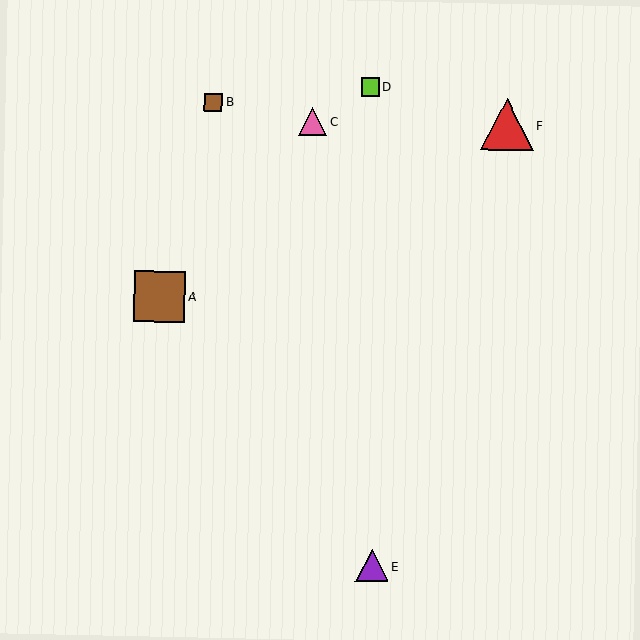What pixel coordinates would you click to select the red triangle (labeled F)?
Click at (507, 124) to select the red triangle F.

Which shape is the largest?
The red triangle (labeled F) is the largest.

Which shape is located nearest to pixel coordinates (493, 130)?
The red triangle (labeled F) at (507, 124) is nearest to that location.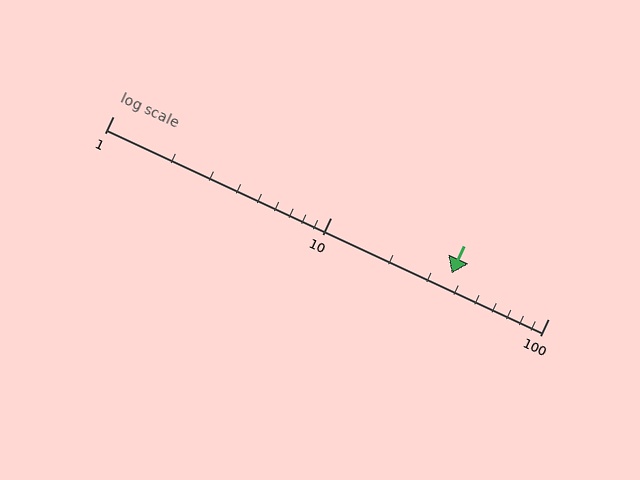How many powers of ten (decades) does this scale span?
The scale spans 2 decades, from 1 to 100.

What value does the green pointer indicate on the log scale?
The pointer indicates approximately 36.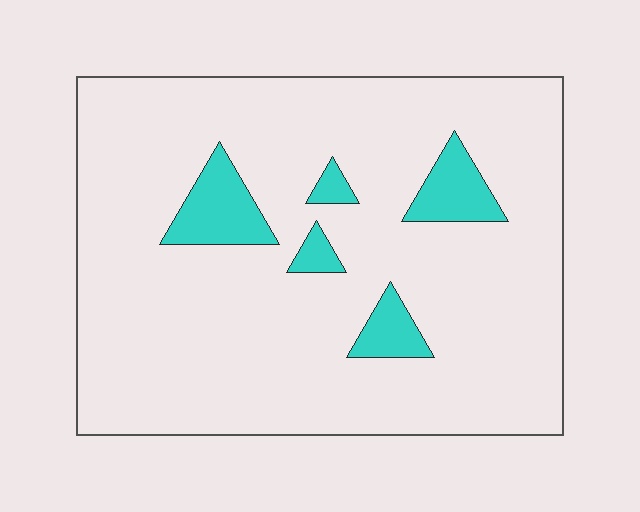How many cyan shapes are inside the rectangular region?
5.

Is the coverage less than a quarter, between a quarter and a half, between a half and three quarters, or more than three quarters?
Less than a quarter.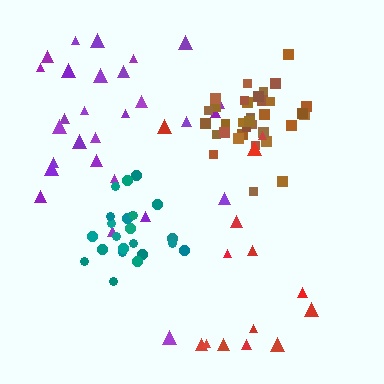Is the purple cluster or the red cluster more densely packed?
Purple.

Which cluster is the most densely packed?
Brown.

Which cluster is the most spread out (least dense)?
Red.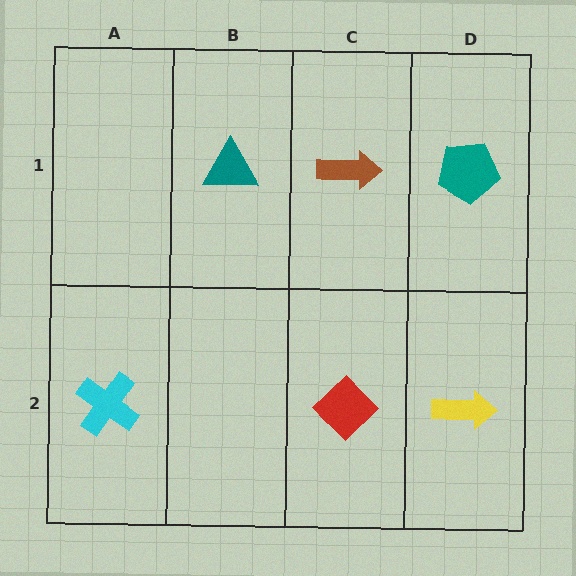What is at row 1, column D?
A teal pentagon.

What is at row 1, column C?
A brown arrow.